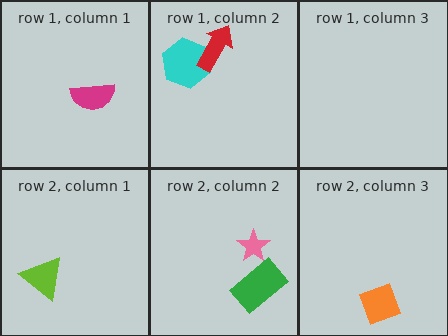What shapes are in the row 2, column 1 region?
The lime triangle.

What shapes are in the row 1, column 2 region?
The cyan hexagon, the red arrow.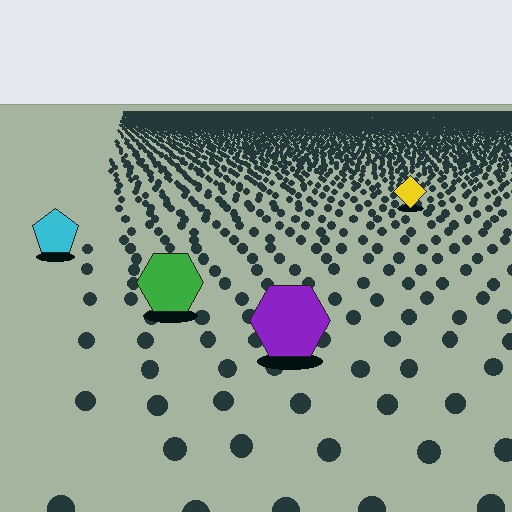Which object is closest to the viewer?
The purple hexagon is closest. The texture marks near it are larger and more spread out.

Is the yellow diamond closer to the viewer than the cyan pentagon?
No. The cyan pentagon is closer — you can tell from the texture gradient: the ground texture is coarser near it.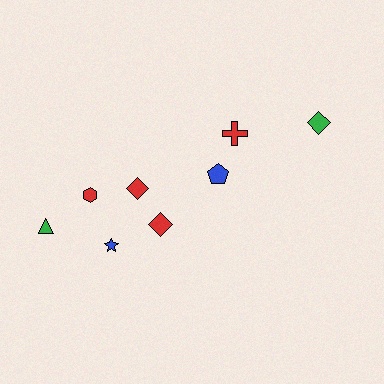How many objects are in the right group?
There are 3 objects.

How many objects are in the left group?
There are 5 objects.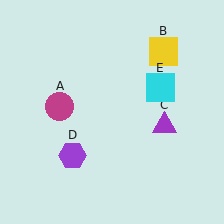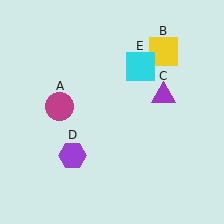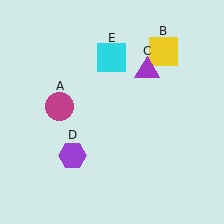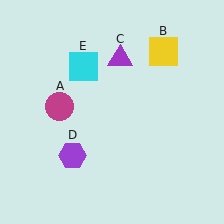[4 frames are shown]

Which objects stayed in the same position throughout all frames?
Magenta circle (object A) and yellow square (object B) and purple hexagon (object D) remained stationary.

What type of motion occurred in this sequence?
The purple triangle (object C), cyan square (object E) rotated counterclockwise around the center of the scene.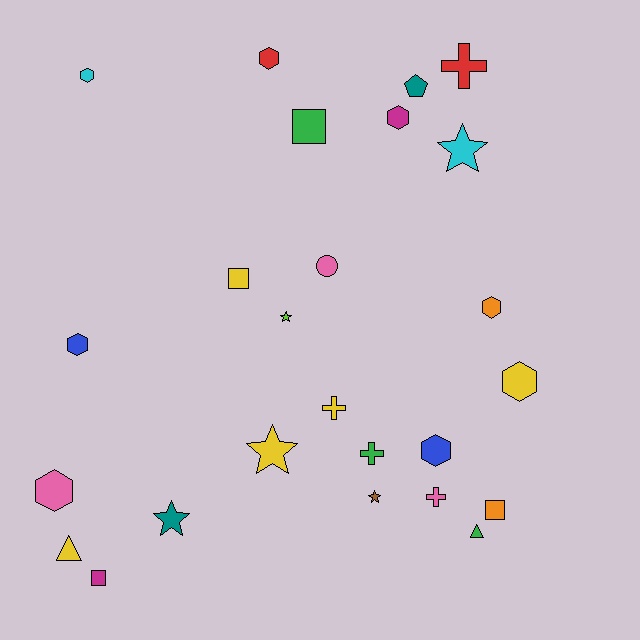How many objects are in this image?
There are 25 objects.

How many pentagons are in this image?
There is 1 pentagon.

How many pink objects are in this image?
There are 3 pink objects.